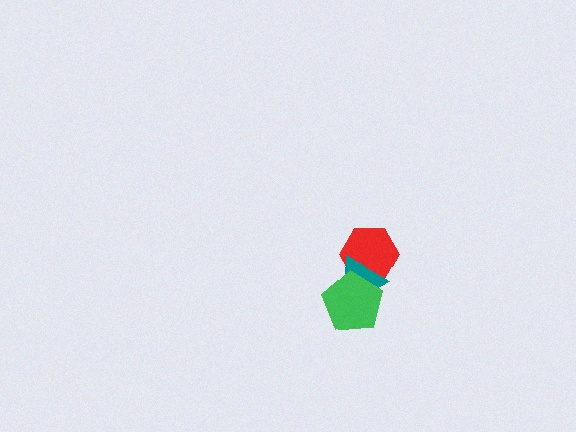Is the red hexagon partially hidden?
Yes, it is partially covered by another shape.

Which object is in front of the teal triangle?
The green pentagon is in front of the teal triangle.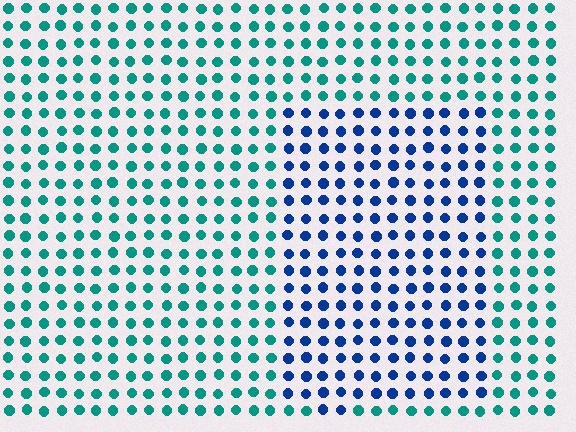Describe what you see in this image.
The image is filled with small teal elements in a uniform arrangement. A rectangle-shaped region is visible where the elements are tinted to a slightly different hue, forming a subtle color boundary.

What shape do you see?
I see a rectangle.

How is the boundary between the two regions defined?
The boundary is defined purely by a slight shift in hue (about 49 degrees). Spacing, size, and orientation are identical on both sides.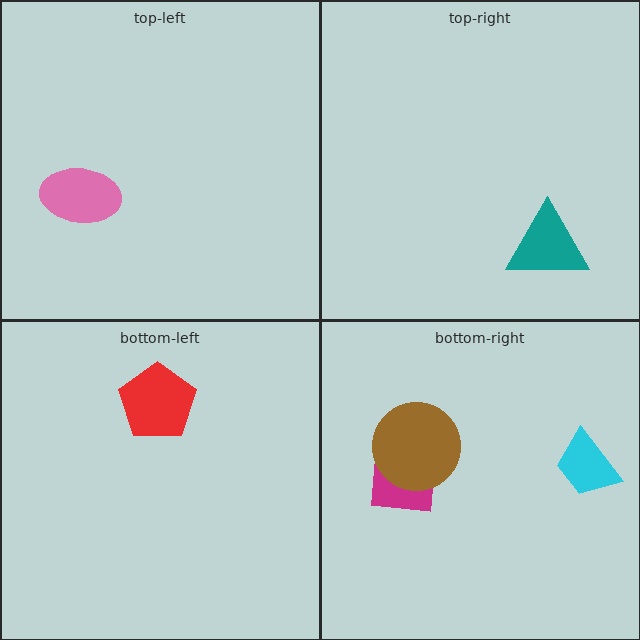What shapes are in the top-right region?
The teal triangle.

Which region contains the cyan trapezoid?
The bottom-right region.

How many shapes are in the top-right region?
1.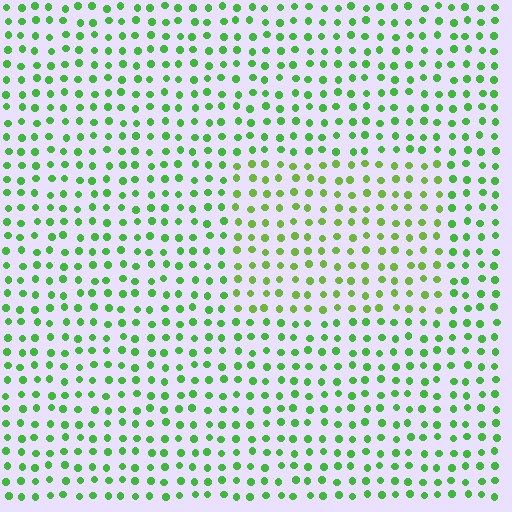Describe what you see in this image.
The image is filled with small green elements in a uniform arrangement. A rectangle-shaped region is visible where the elements are tinted to a slightly different hue, forming a subtle color boundary.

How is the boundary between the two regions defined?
The boundary is defined purely by a slight shift in hue (about 22 degrees). Spacing, size, and orientation are identical on both sides.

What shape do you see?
I see a rectangle.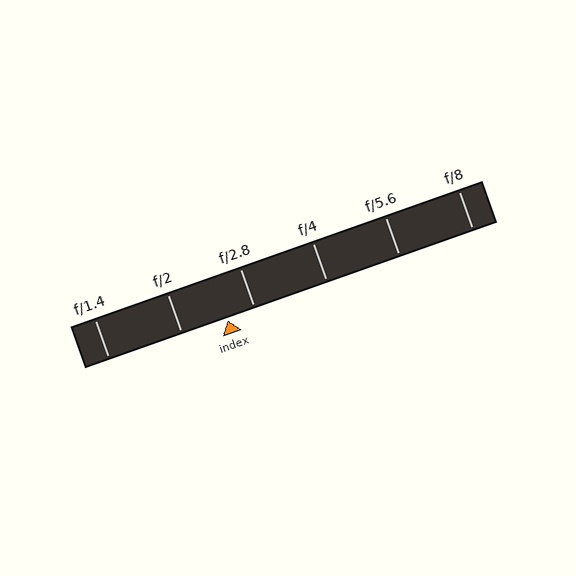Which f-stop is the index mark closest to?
The index mark is closest to f/2.8.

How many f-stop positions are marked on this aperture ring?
There are 6 f-stop positions marked.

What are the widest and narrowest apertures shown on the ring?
The widest aperture shown is f/1.4 and the narrowest is f/8.